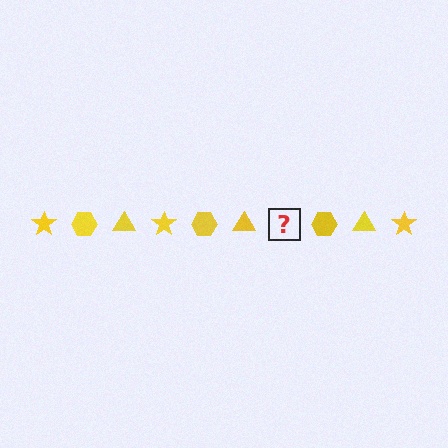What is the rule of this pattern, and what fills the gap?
The rule is that the pattern cycles through star, hexagon, triangle shapes in yellow. The gap should be filled with a yellow star.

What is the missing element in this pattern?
The missing element is a yellow star.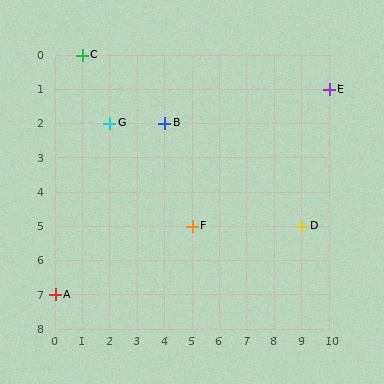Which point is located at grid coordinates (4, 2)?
Point B is at (4, 2).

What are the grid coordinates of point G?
Point G is at grid coordinates (2, 2).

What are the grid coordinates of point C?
Point C is at grid coordinates (1, 0).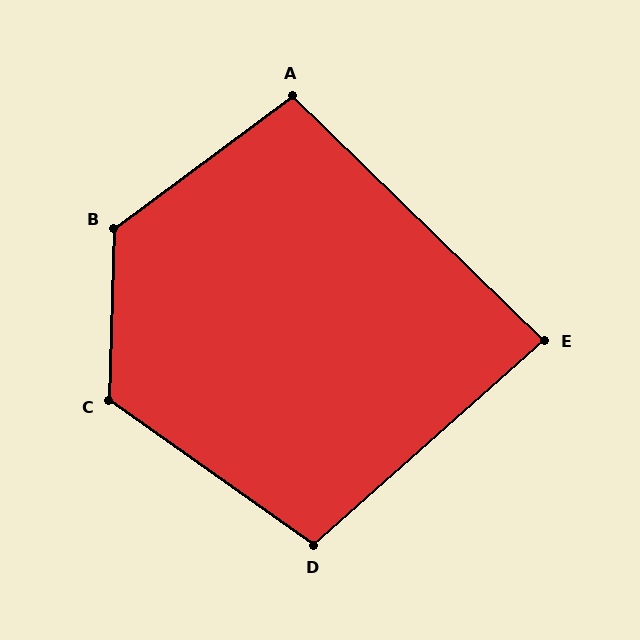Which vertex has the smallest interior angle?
E, at approximately 86 degrees.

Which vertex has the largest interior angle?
B, at approximately 128 degrees.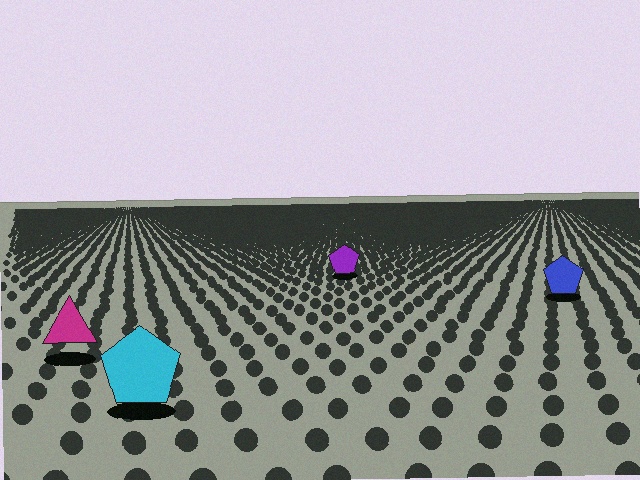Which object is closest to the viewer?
The cyan pentagon is closest. The texture marks near it are larger and more spread out.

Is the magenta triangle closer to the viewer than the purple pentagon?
Yes. The magenta triangle is closer — you can tell from the texture gradient: the ground texture is coarser near it.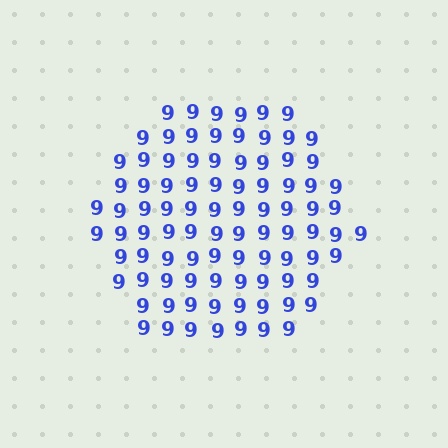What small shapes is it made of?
It is made of small digit 9's.